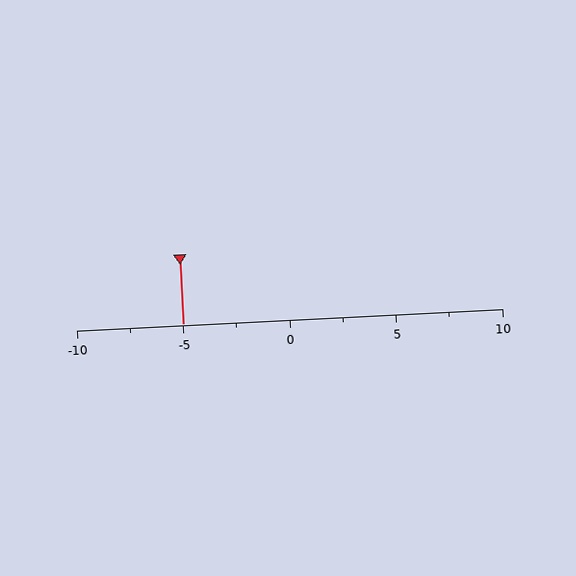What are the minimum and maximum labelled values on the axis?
The axis runs from -10 to 10.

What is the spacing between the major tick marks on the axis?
The major ticks are spaced 5 apart.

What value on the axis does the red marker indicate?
The marker indicates approximately -5.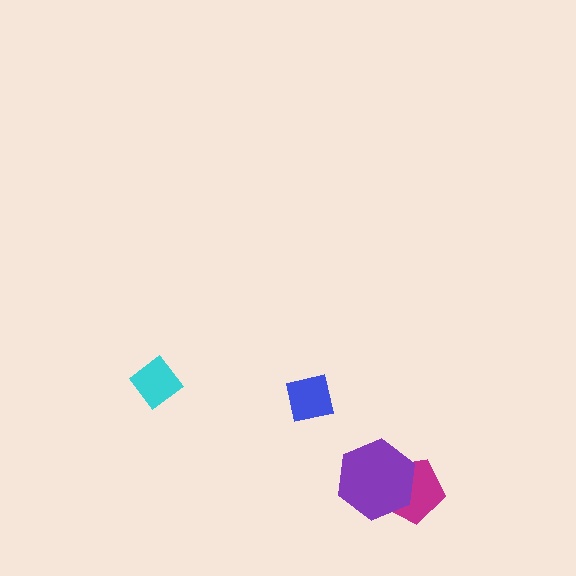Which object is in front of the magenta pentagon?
The purple hexagon is in front of the magenta pentagon.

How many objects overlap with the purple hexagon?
1 object overlaps with the purple hexagon.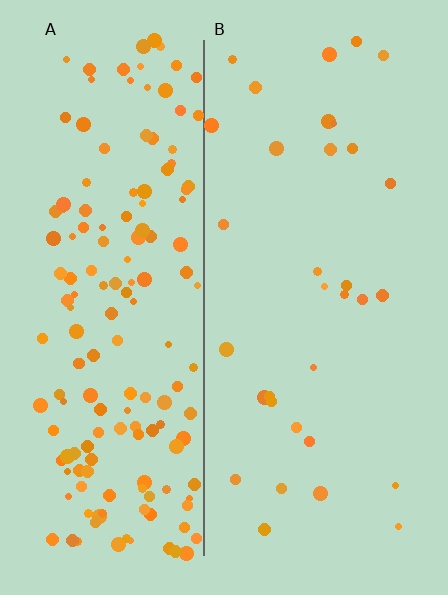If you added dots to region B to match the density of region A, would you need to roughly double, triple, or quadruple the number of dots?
Approximately quadruple.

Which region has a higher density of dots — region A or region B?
A (the left).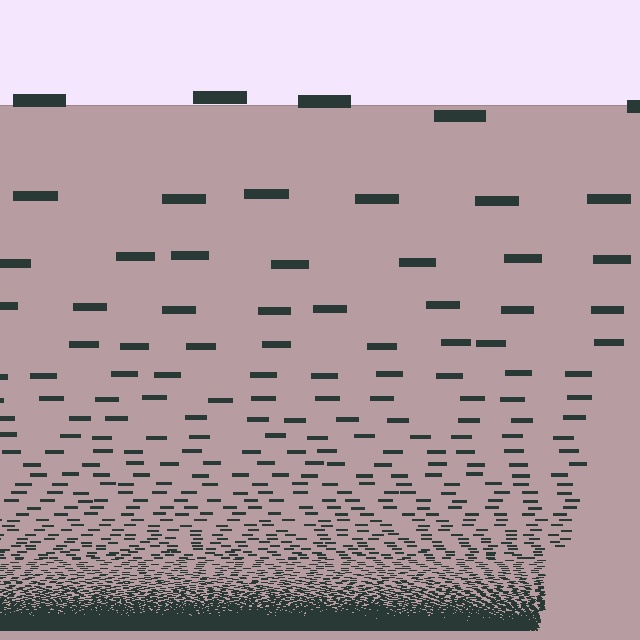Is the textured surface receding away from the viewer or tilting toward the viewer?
The surface appears to tilt toward the viewer. Texture elements get larger and sparser toward the top.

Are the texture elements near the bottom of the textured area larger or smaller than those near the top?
Smaller. The gradient is inverted — elements near the bottom are smaller and denser.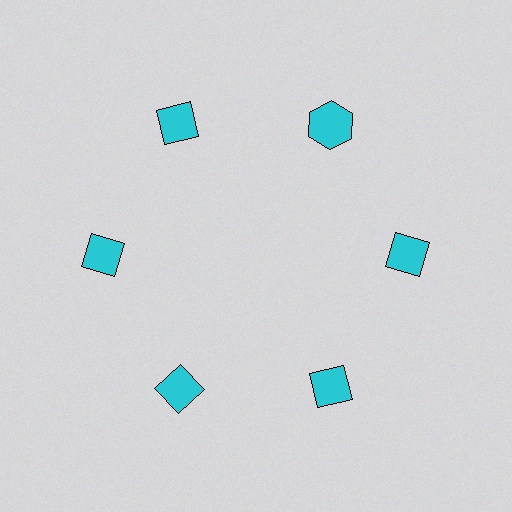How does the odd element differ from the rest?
It has a different shape: hexagon instead of diamond.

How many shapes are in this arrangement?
There are 6 shapes arranged in a ring pattern.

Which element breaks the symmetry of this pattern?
The cyan hexagon at roughly the 1 o'clock position breaks the symmetry. All other shapes are cyan diamonds.